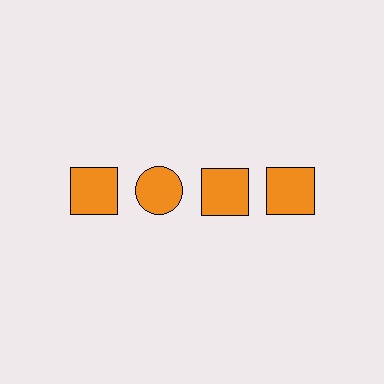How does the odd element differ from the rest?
It has a different shape: circle instead of square.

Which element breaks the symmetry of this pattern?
The orange circle in the top row, second from left column breaks the symmetry. All other shapes are orange squares.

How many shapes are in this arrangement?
There are 4 shapes arranged in a grid pattern.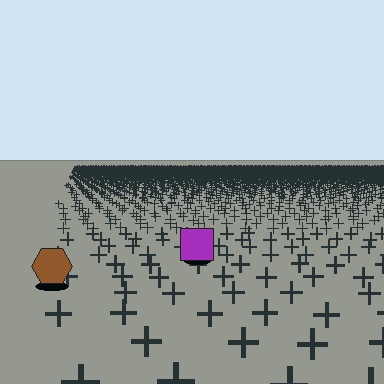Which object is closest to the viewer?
The brown hexagon is closest. The texture marks near it are larger and more spread out.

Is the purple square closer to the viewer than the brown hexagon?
No. The brown hexagon is closer — you can tell from the texture gradient: the ground texture is coarser near it.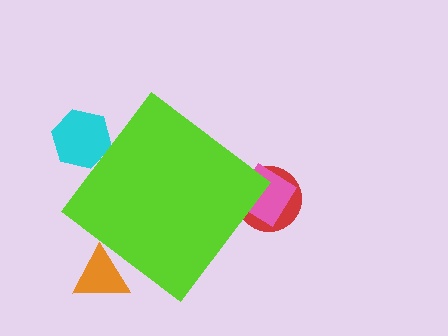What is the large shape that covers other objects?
A lime diamond.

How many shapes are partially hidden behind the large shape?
4 shapes are partially hidden.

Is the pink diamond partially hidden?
Yes, the pink diamond is partially hidden behind the lime diamond.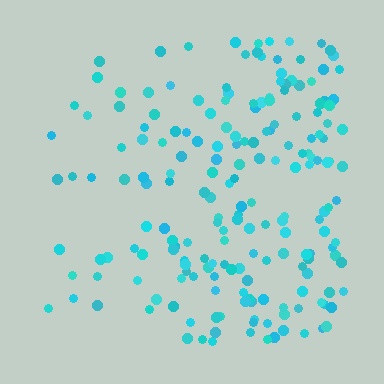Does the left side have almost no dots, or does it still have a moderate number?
Still a moderate number, just noticeably fewer than the right.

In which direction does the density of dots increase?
From left to right, with the right side densest.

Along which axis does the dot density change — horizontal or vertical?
Horizontal.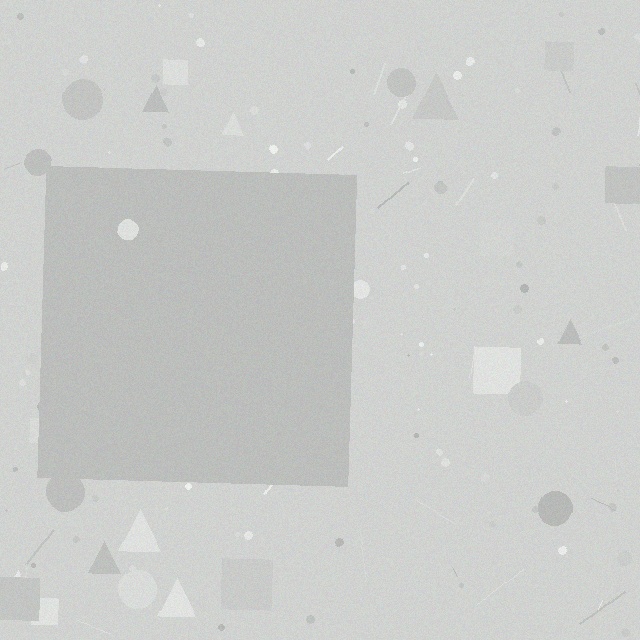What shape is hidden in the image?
A square is hidden in the image.